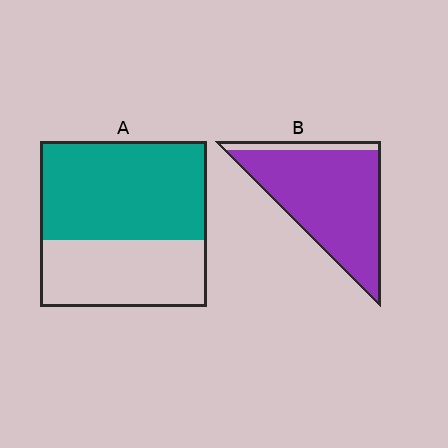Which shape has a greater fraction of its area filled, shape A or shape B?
Shape B.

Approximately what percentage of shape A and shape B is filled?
A is approximately 60% and B is approximately 90%.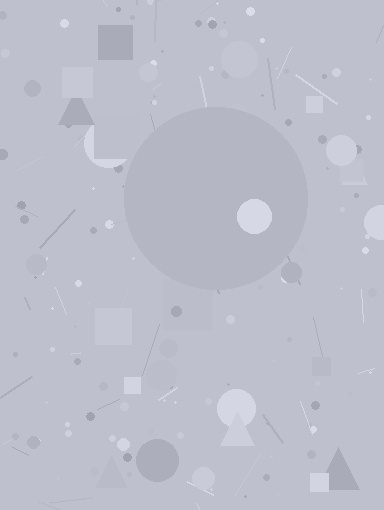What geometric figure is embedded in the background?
A circle is embedded in the background.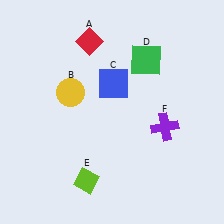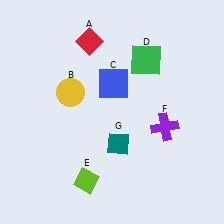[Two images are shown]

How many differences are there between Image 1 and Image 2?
There is 1 difference between the two images.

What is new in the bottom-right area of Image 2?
A teal diamond (G) was added in the bottom-right area of Image 2.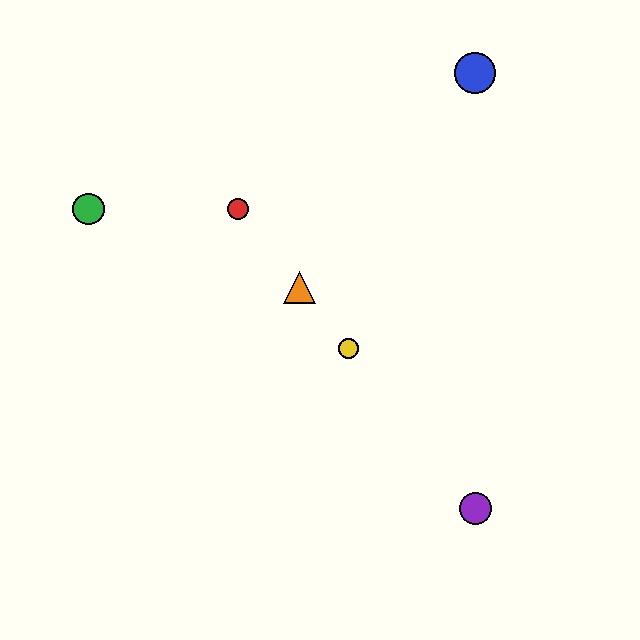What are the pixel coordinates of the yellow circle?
The yellow circle is at (348, 348).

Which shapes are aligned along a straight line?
The red circle, the yellow circle, the purple circle, the orange triangle are aligned along a straight line.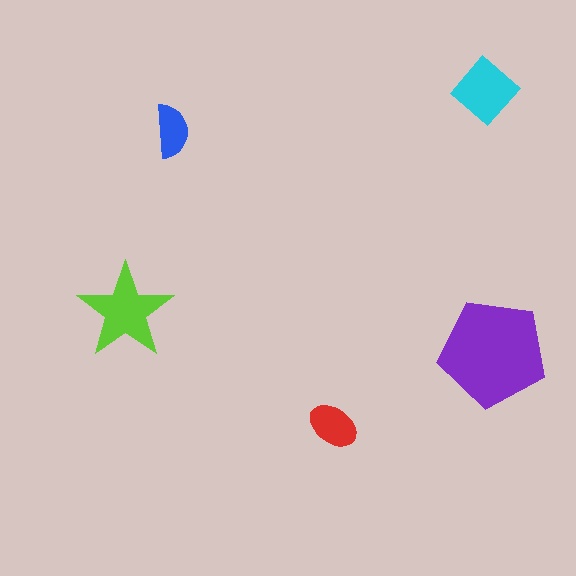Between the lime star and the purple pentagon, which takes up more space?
The purple pentagon.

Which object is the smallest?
The blue semicircle.